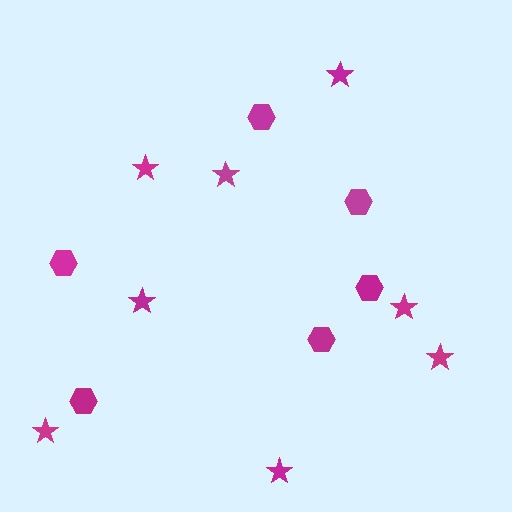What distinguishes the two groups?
There are 2 groups: one group of stars (8) and one group of hexagons (6).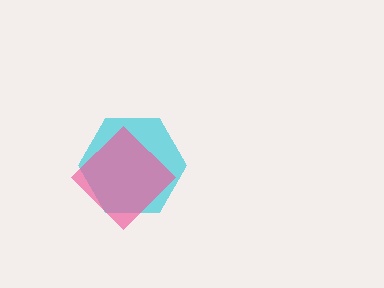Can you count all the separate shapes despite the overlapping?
Yes, there are 2 separate shapes.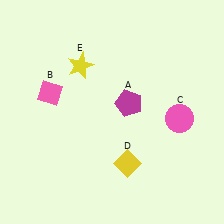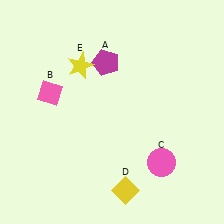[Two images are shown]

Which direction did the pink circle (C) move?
The pink circle (C) moved down.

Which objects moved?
The objects that moved are: the magenta pentagon (A), the pink circle (C), the yellow diamond (D).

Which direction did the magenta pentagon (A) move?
The magenta pentagon (A) moved up.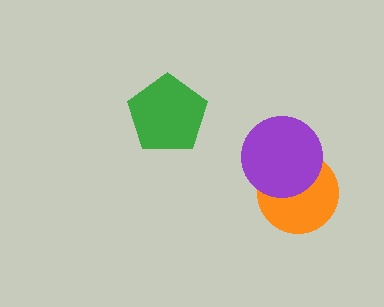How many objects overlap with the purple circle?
1 object overlaps with the purple circle.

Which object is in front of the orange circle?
The purple circle is in front of the orange circle.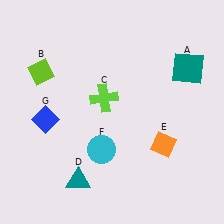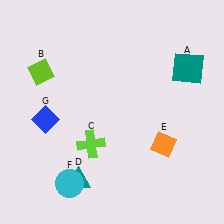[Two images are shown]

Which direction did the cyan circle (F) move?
The cyan circle (F) moved down.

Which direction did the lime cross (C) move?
The lime cross (C) moved down.